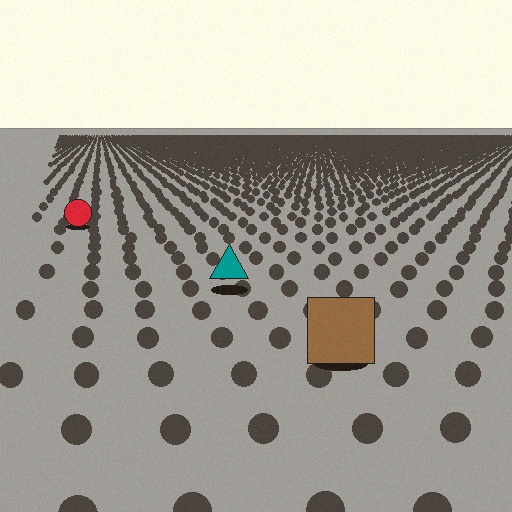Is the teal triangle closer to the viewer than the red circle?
Yes. The teal triangle is closer — you can tell from the texture gradient: the ground texture is coarser near it.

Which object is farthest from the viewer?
The red circle is farthest from the viewer. It appears smaller and the ground texture around it is denser.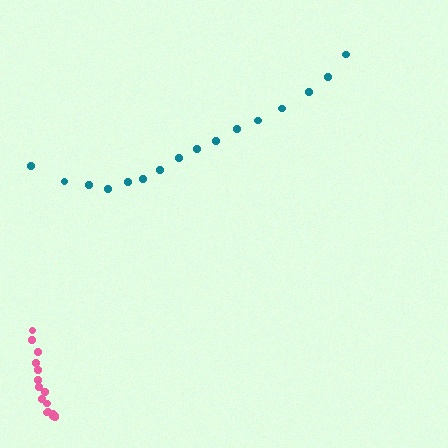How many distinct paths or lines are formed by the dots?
There are 2 distinct paths.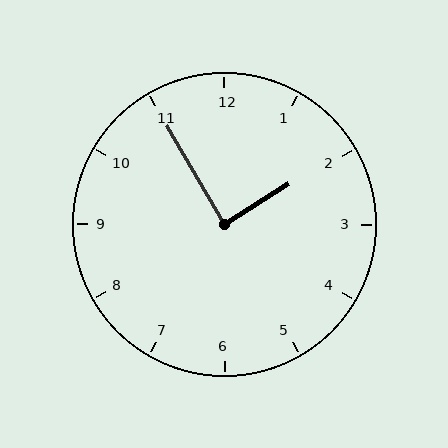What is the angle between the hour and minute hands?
Approximately 88 degrees.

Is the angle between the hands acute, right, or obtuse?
It is right.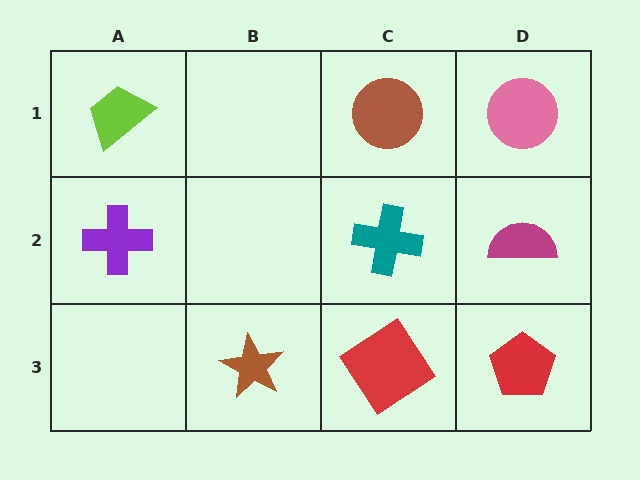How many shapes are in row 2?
3 shapes.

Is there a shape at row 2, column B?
No, that cell is empty.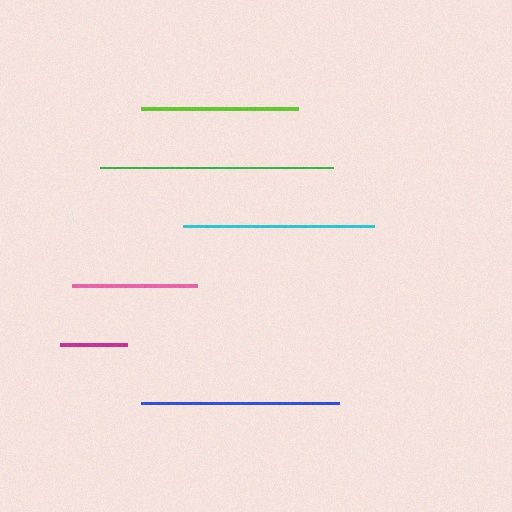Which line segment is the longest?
The green line is the longest at approximately 233 pixels.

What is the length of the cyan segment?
The cyan segment is approximately 191 pixels long.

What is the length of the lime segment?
The lime segment is approximately 157 pixels long.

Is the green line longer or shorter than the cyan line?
The green line is longer than the cyan line.